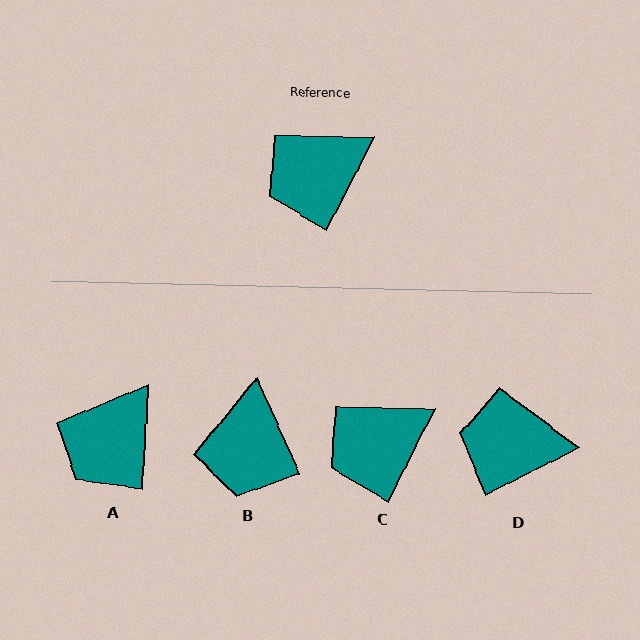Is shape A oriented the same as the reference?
No, it is off by about 23 degrees.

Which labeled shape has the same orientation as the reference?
C.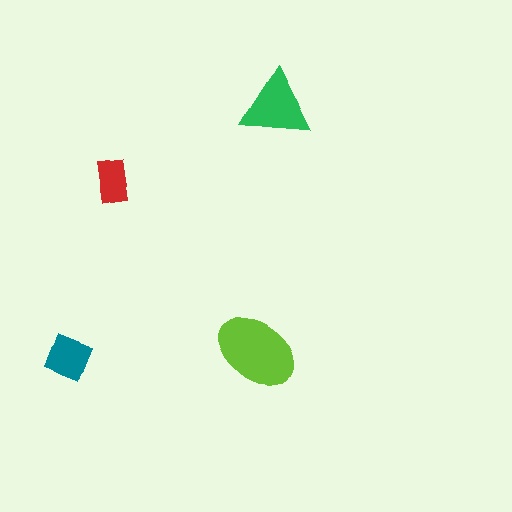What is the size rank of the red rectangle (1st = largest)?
4th.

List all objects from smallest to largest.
The red rectangle, the teal diamond, the green triangle, the lime ellipse.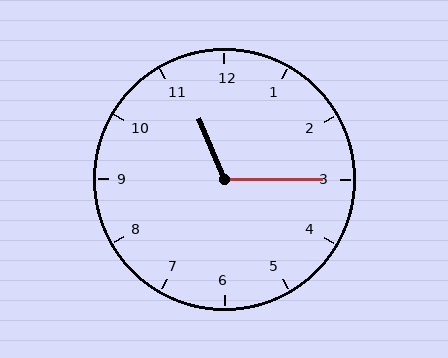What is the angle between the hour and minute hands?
Approximately 112 degrees.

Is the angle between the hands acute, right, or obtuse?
It is obtuse.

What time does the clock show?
11:15.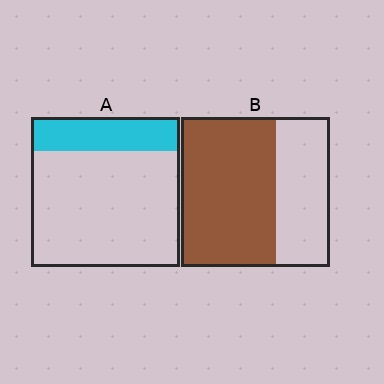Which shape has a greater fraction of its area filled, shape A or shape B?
Shape B.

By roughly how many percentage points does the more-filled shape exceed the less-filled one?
By roughly 40 percentage points (B over A).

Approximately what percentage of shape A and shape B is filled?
A is approximately 25% and B is approximately 65%.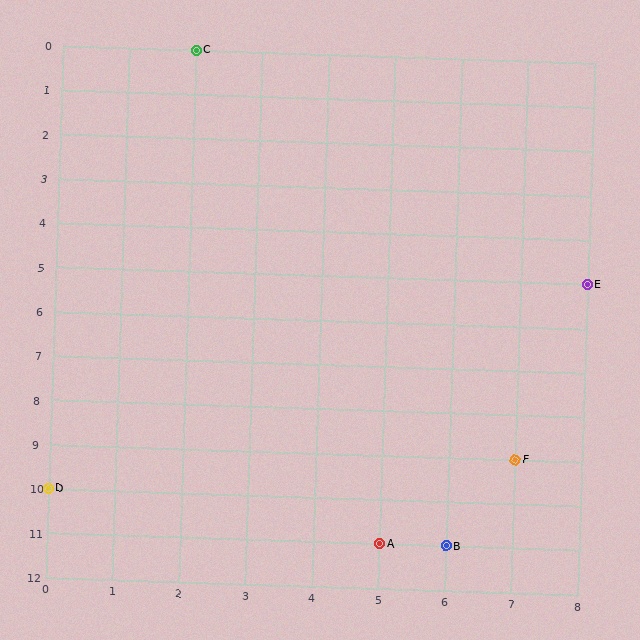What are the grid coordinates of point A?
Point A is at grid coordinates (5, 11).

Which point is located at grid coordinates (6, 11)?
Point B is at (6, 11).